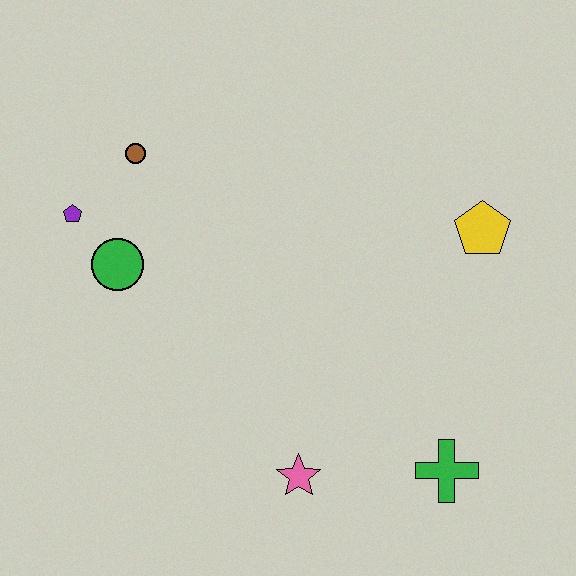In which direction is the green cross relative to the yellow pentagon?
The green cross is below the yellow pentagon.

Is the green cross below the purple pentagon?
Yes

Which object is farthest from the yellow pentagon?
The purple pentagon is farthest from the yellow pentagon.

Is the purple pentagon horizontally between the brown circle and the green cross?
No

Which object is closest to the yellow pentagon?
The green cross is closest to the yellow pentagon.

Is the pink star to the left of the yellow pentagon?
Yes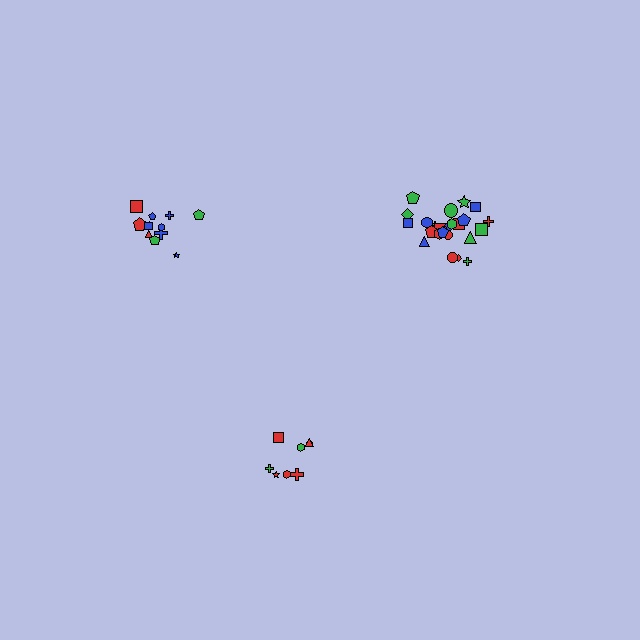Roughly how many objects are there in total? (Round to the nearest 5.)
Roughly 45 objects in total.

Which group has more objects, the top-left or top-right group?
The top-right group.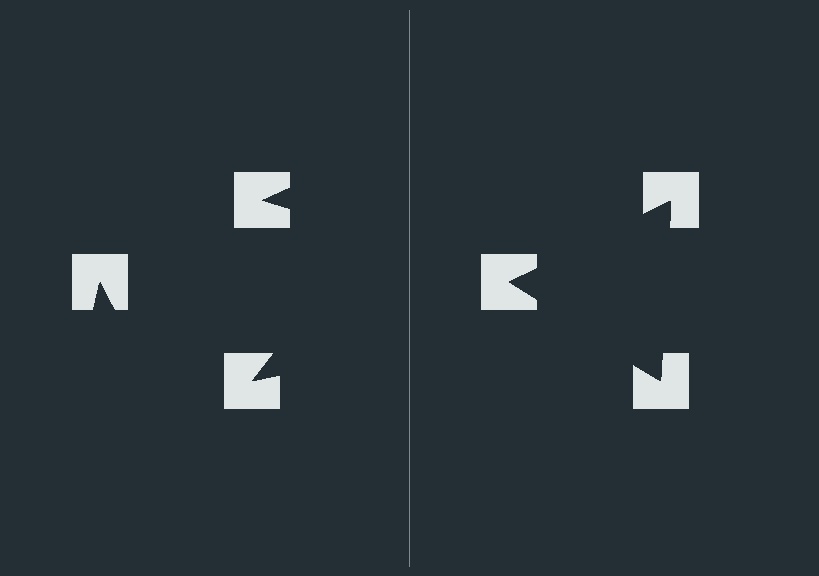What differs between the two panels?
The notched squares are positioned identically on both sides; only the wedge orientations differ. On the right they align to a triangle; on the left they are misaligned.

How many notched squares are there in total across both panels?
6 — 3 on each side.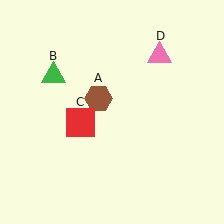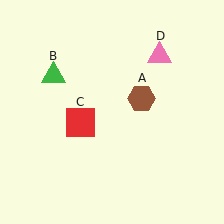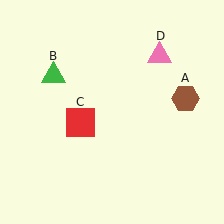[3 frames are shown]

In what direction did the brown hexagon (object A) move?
The brown hexagon (object A) moved right.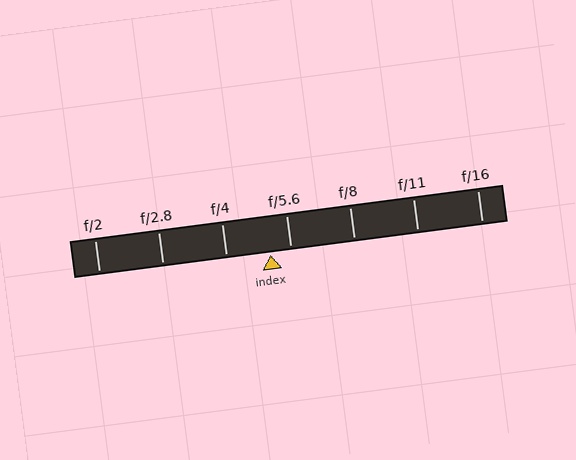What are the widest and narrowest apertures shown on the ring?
The widest aperture shown is f/2 and the narrowest is f/16.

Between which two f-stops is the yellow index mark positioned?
The index mark is between f/4 and f/5.6.